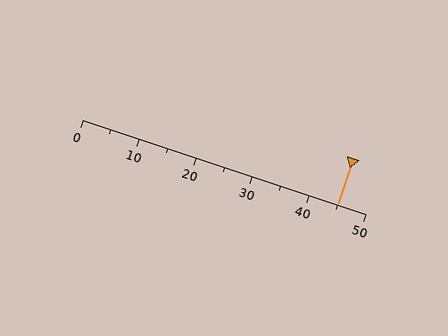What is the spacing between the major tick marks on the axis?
The major ticks are spaced 10 apart.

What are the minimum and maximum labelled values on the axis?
The axis runs from 0 to 50.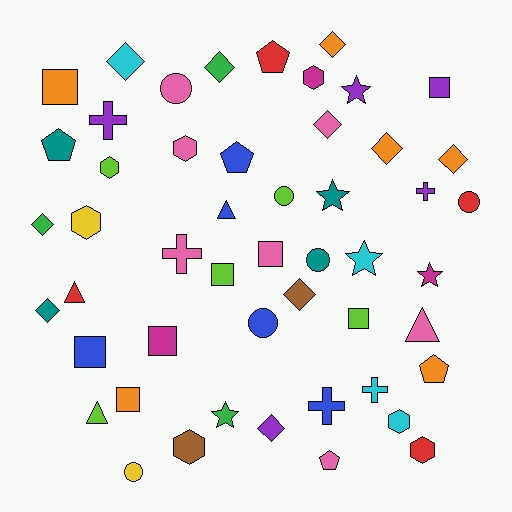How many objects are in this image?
There are 50 objects.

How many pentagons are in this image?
There are 5 pentagons.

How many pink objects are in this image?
There are 7 pink objects.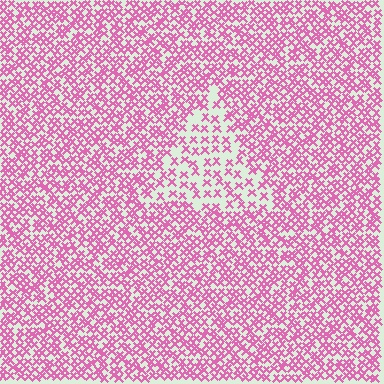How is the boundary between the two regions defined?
The boundary is defined by a change in element density (approximately 2.1x ratio). All elements are the same color, size, and shape.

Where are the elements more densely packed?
The elements are more densely packed outside the triangle boundary.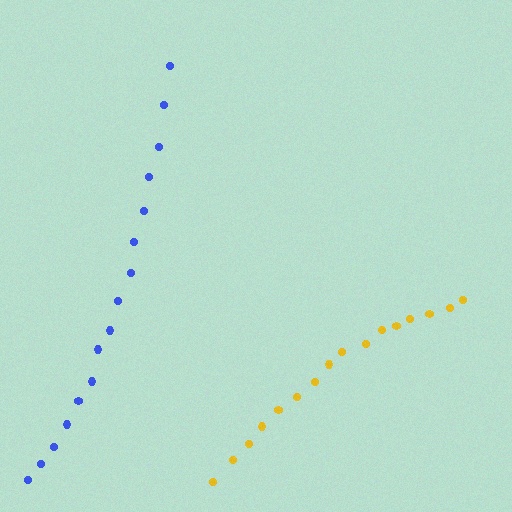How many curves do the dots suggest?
There are 2 distinct paths.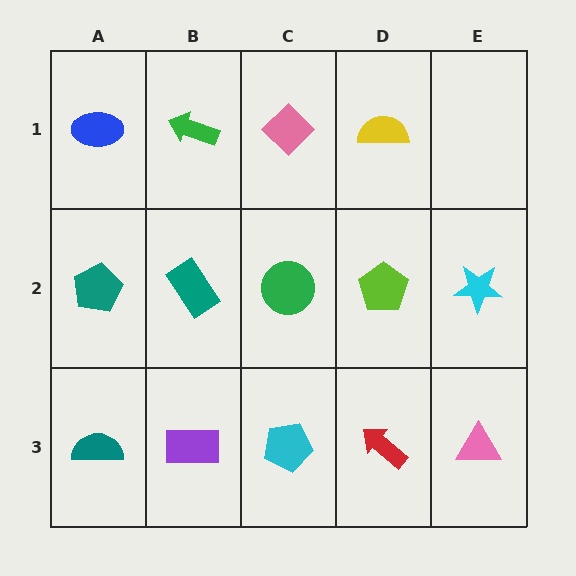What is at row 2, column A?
A teal pentagon.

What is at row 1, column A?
A blue ellipse.